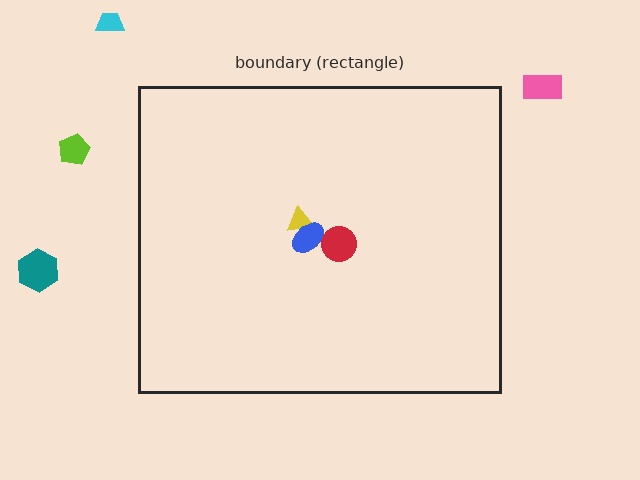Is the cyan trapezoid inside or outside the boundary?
Outside.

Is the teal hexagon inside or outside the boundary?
Outside.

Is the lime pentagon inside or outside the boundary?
Outside.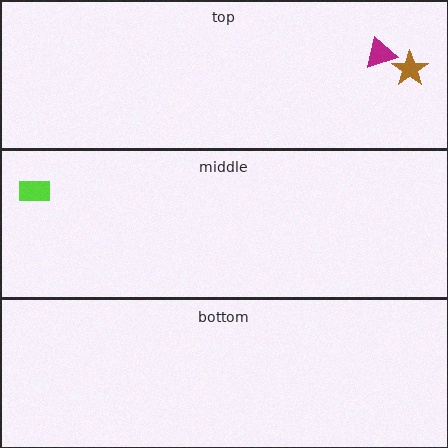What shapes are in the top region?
The magenta triangle, the brown star.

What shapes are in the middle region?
The lime rectangle.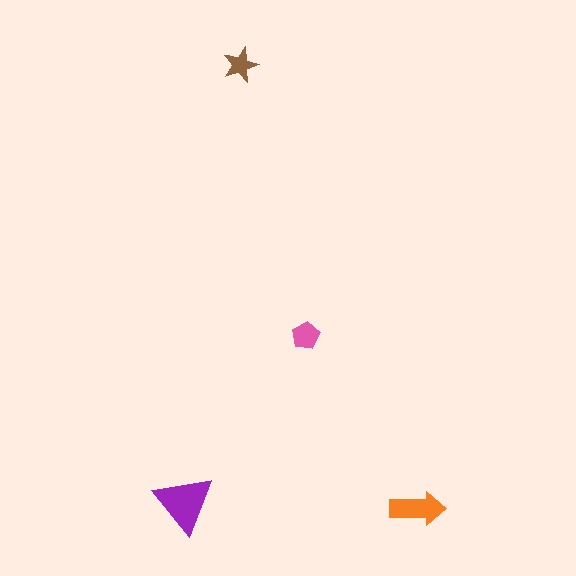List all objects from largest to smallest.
The purple triangle, the orange arrow, the pink pentagon, the brown star.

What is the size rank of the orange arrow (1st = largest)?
2nd.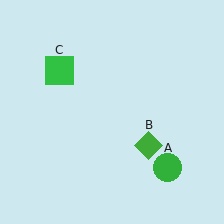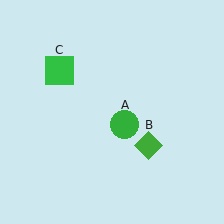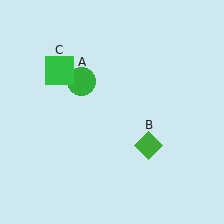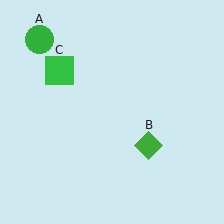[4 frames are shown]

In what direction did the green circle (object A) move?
The green circle (object A) moved up and to the left.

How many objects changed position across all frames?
1 object changed position: green circle (object A).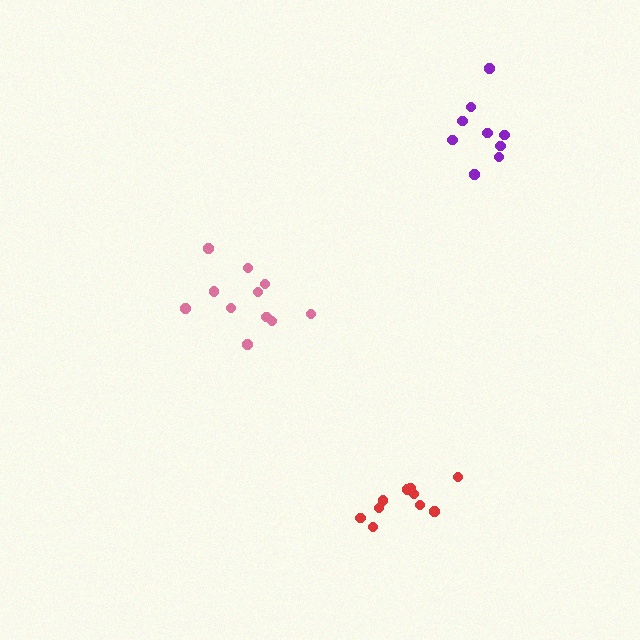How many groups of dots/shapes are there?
There are 3 groups.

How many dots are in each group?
Group 1: 11 dots, Group 2: 10 dots, Group 3: 9 dots (30 total).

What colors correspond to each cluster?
The clusters are colored: pink, red, purple.